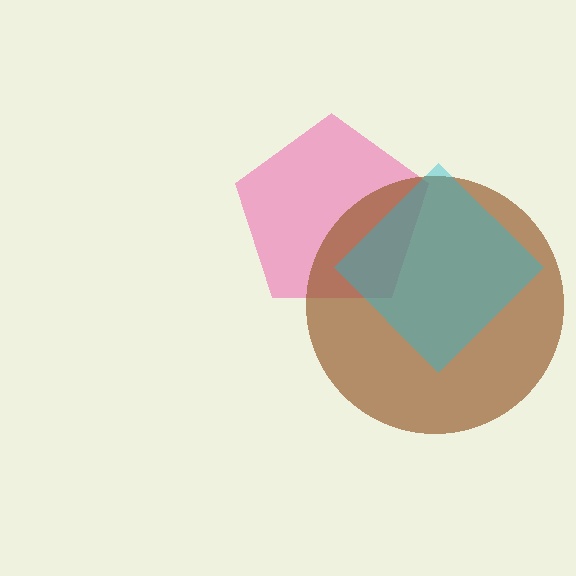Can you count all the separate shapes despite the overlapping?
Yes, there are 3 separate shapes.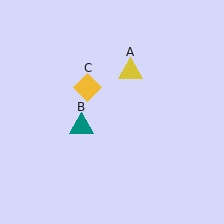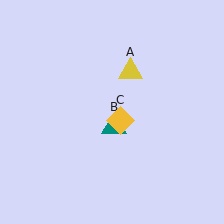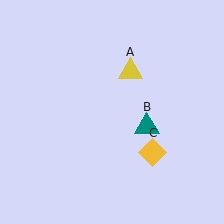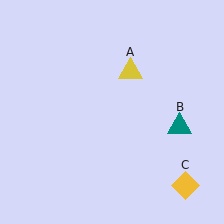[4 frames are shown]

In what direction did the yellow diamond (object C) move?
The yellow diamond (object C) moved down and to the right.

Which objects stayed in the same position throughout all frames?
Yellow triangle (object A) remained stationary.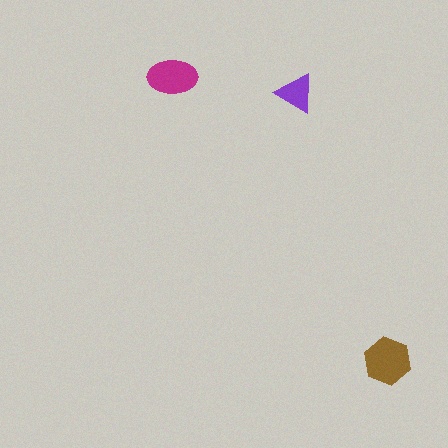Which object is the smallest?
The purple triangle.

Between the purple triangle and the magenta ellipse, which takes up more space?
The magenta ellipse.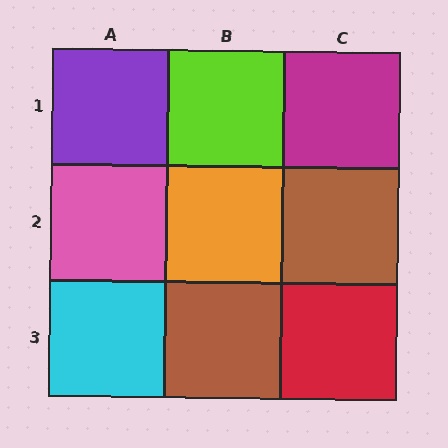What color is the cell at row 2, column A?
Pink.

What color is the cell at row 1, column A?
Purple.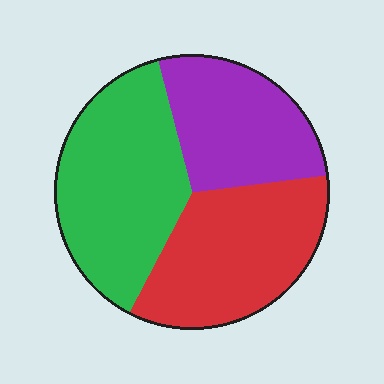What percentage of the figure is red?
Red covers 34% of the figure.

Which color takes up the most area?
Green, at roughly 40%.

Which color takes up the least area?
Purple, at roughly 25%.